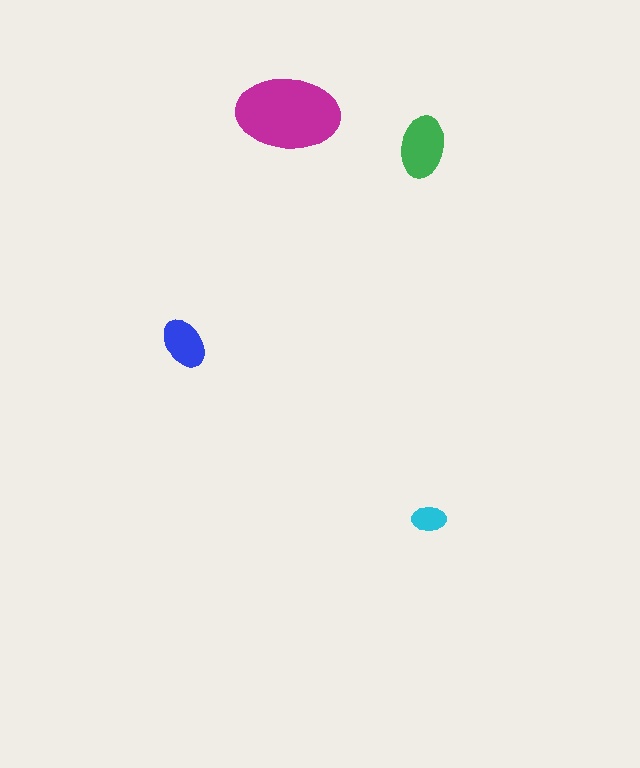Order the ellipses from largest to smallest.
the magenta one, the green one, the blue one, the cyan one.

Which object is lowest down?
The cyan ellipse is bottommost.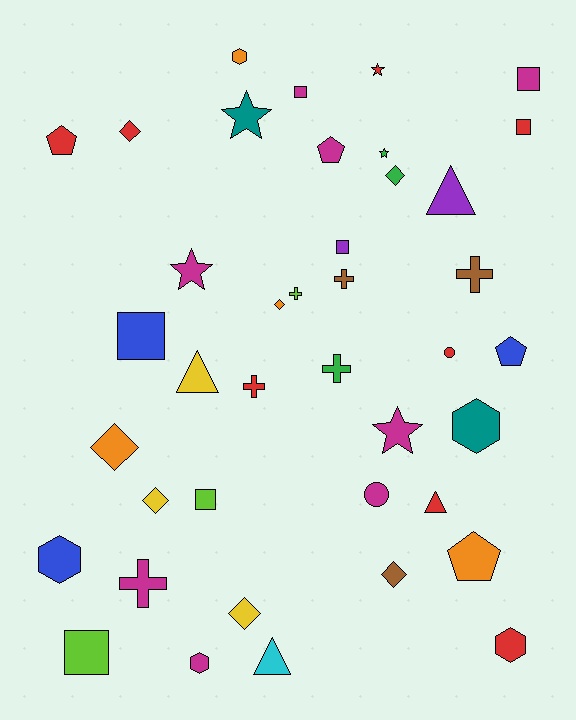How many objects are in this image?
There are 40 objects.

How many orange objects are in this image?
There are 4 orange objects.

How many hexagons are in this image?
There are 5 hexagons.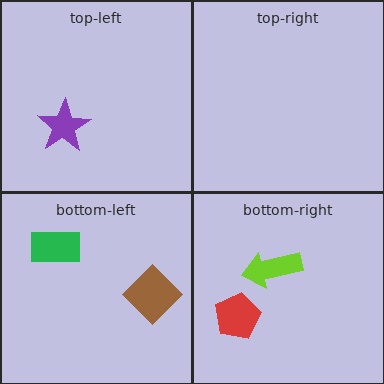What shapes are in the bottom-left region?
The brown diamond, the green rectangle.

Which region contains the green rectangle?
The bottom-left region.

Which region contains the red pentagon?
The bottom-right region.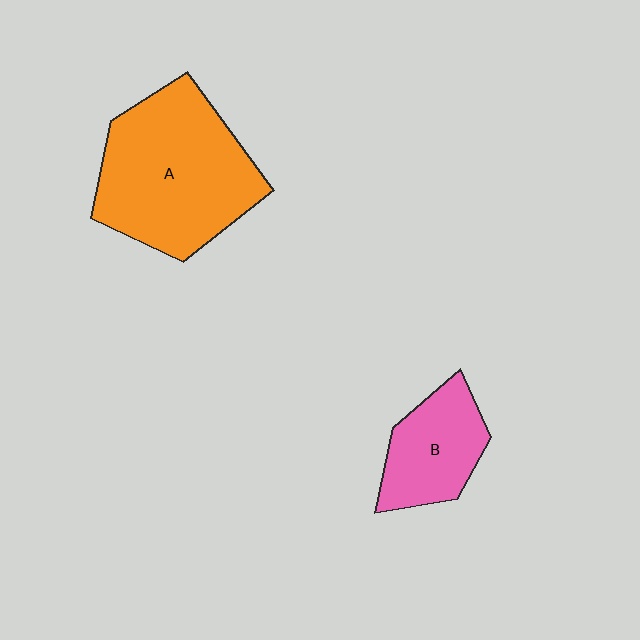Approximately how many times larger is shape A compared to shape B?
Approximately 2.1 times.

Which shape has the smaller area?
Shape B (pink).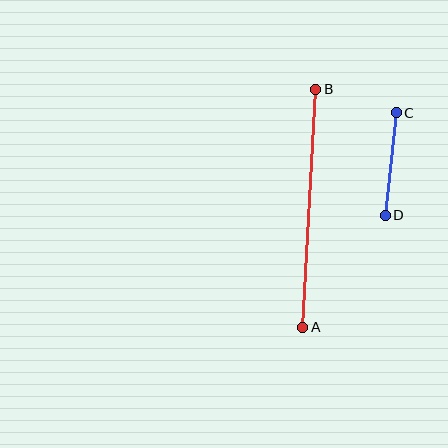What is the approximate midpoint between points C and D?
The midpoint is at approximately (391, 164) pixels.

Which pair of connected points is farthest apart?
Points A and B are farthest apart.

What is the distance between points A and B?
The distance is approximately 238 pixels.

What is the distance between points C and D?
The distance is approximately 103 pixels.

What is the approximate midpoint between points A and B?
The midpoint is at approximately (309, 208) pixels.